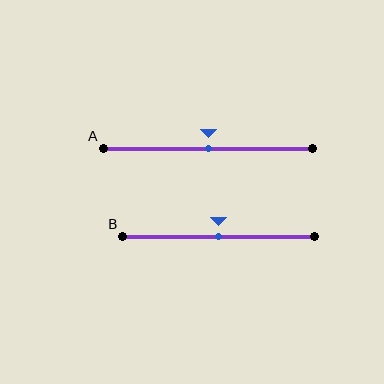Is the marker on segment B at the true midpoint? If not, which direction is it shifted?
Yes, the marker on segment B is at the true midpoint.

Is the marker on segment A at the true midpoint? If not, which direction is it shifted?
Yes, the marker on segment A is at the true midpoint.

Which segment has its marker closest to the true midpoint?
Segment A has its marker closest to the true midpoint.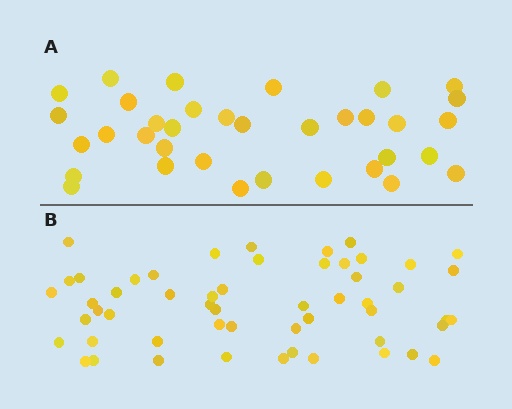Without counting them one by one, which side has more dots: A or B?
Region B (the bottom region) has more dots.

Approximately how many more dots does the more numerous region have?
Region B has approximately 20 more dots than region A.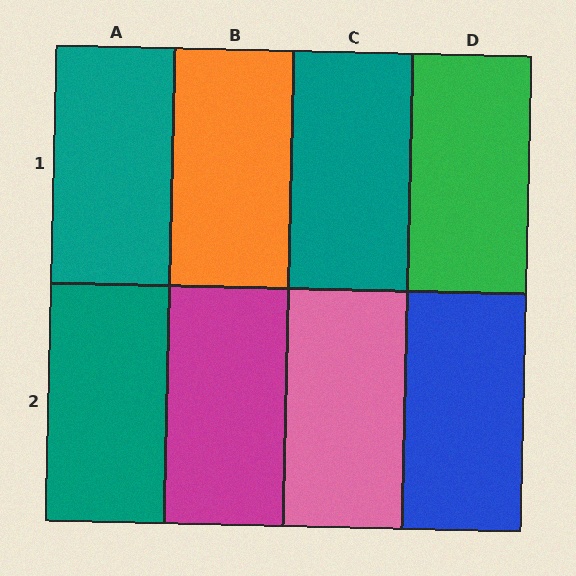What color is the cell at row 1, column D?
Green.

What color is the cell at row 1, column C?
Teal.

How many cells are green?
1 cell is green.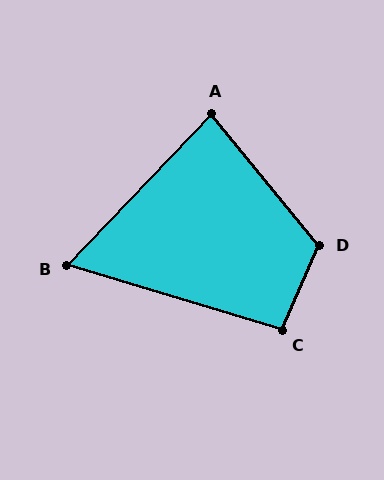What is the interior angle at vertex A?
Approximately 83 degrees (acute).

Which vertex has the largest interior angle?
D, at approximately 117 degrees.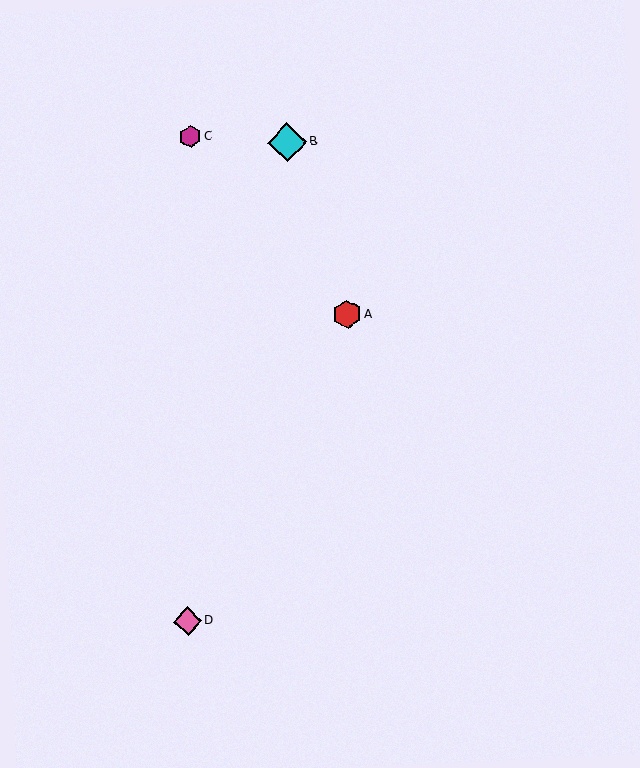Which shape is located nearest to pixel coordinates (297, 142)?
The cyan diamond (labeled B) at (287, 142) is nearest to that location.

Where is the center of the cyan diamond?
The center of the cyan diamond is at (287, 142).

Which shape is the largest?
The cyan diamond (labeled B) is the largest.